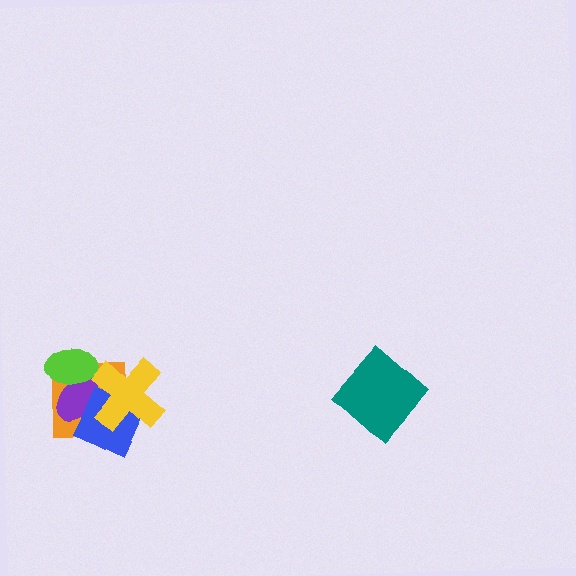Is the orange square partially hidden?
Yes, it is partially covered by another shape.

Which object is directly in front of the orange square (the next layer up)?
The purple ellipse is directly in front of the orange square.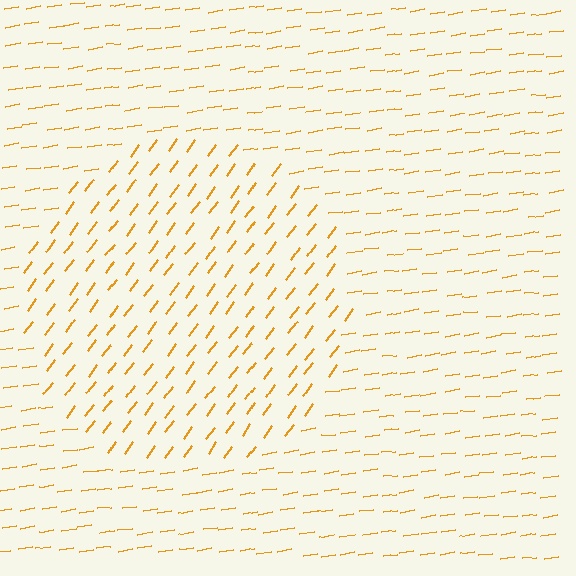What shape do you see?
I see a circle.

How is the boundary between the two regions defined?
The boundary is defined purely by a change in line orientation (approximately 45 degrees difference). All lines are the same color and thickness.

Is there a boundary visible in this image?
Yes, there is a texture boundary formed by a change in line orientation.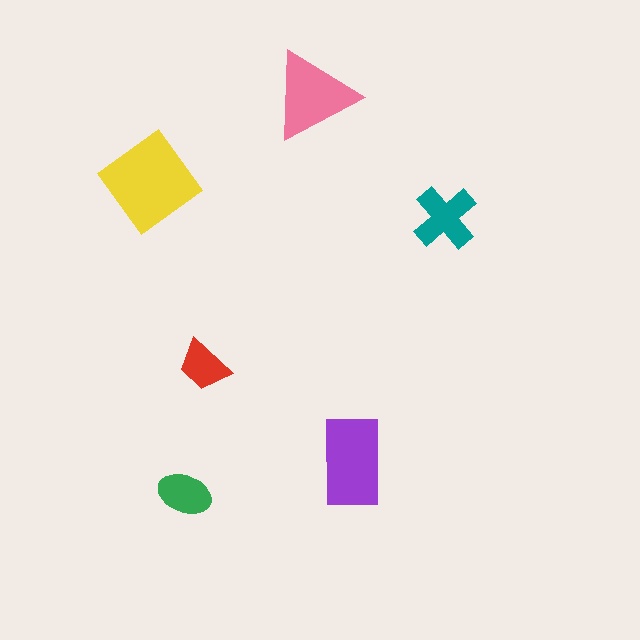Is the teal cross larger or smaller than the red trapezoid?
Larger.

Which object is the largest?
The yellow diamond.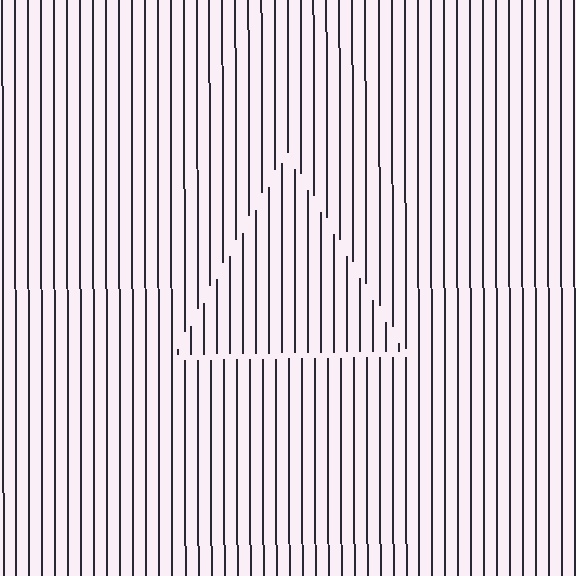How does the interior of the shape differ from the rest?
The interior of the shape contains the same grating, shifted by half a period — the contour is defined by the phase discontinuity where line-ends from the inner and outer gratings abut.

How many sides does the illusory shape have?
3 sides — the line-ends trace a triangle.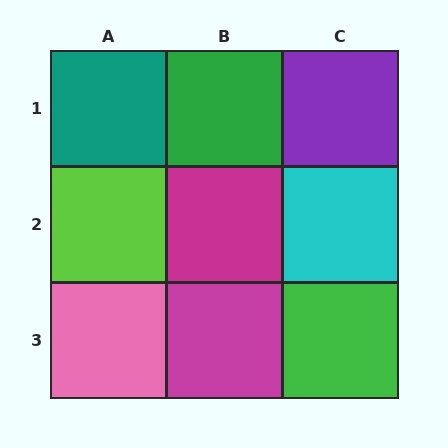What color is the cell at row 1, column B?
Green.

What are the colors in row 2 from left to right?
Lime, magenta, cyan.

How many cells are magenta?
2 cells are magenta.